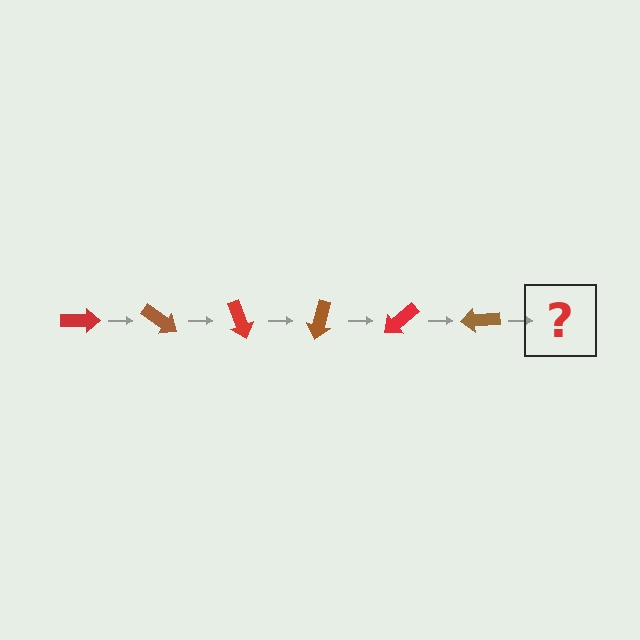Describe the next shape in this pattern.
It should be a red arrow, rotated 210 degrees from the start.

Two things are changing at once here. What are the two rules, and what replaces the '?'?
The two rules are that it rotates 35 degrees each step and the color cycles through red and brown. The '?' should be a red arrow, rotated 210 degrees from the start.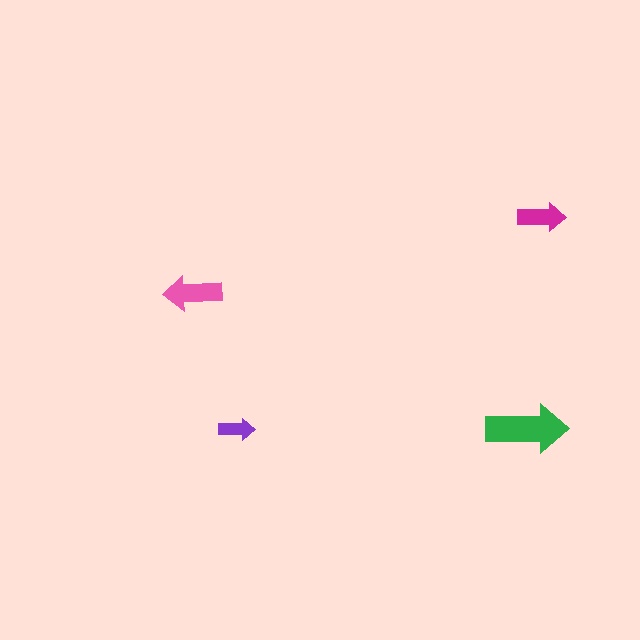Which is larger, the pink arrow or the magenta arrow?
The pink one.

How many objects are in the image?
There are 4 objects in the image.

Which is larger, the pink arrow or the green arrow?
The green one.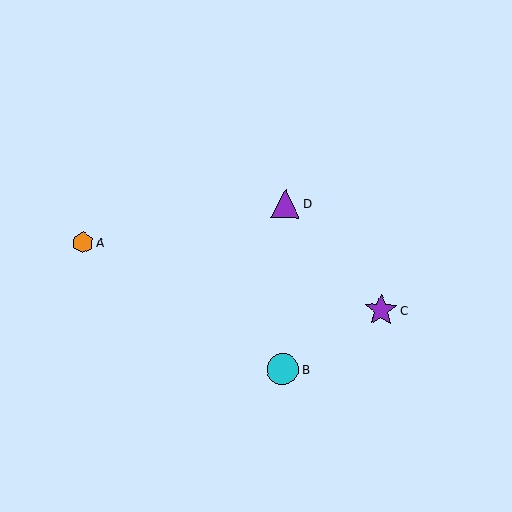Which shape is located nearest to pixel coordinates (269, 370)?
The cyan circle (labeled B) at (283, 369) is nearest to that location.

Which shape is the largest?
The purple star (labeled C) is the largest.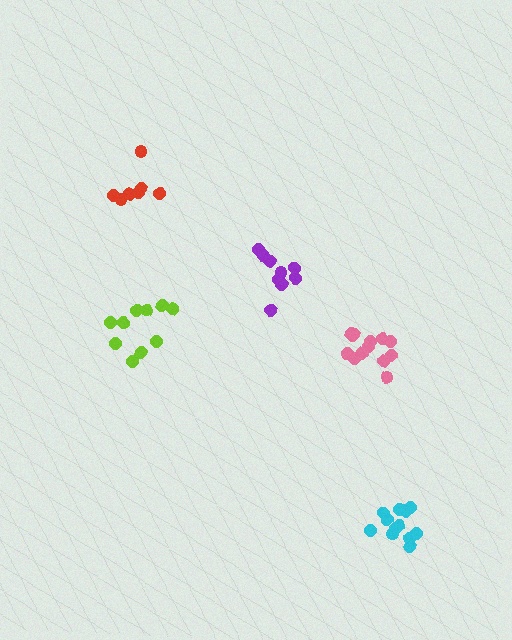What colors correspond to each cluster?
The clusters are colored: red, purple, lime, pink, cyan.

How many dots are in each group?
Group 1: 7 dots, Group 2: 9 dots, Group 3: 10 dots, Group 4: 13 dots, Group 5: 12 dots (51 total).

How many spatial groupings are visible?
There are 5 spatial groupings.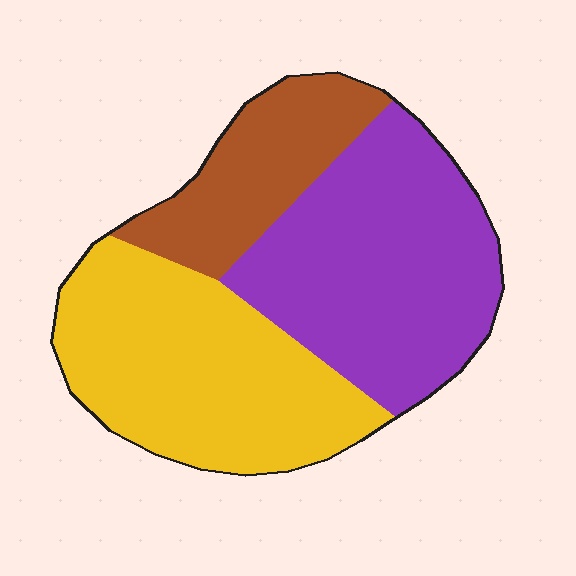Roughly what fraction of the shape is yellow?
Yellow covers 39% of the shape.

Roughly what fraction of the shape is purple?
Purple takes up about two fifths (2/5) of the shape.